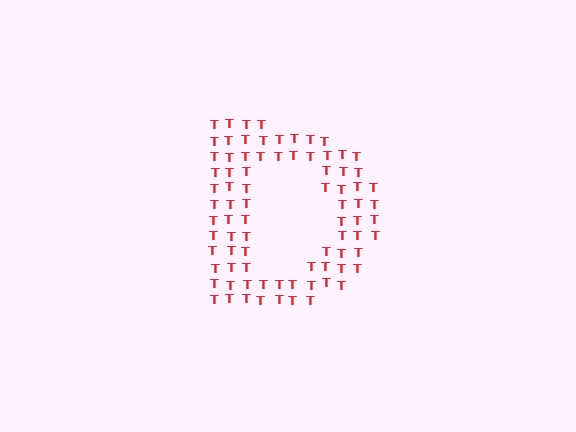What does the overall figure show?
The overall figure shows the letter D.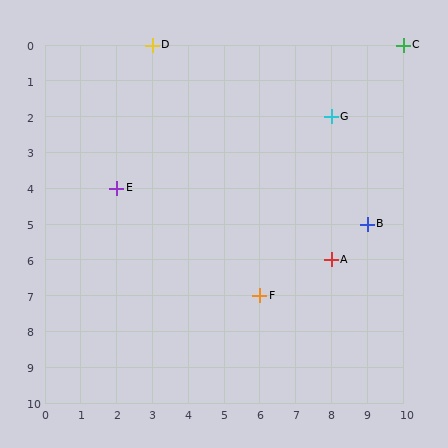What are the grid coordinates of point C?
Point C is at grid coordinates (10, 0).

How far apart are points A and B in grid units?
Points A and B are 1 column and 1 row apart (about 1.4 grid units diagonally).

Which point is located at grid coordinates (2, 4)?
Point E is at (2, 4).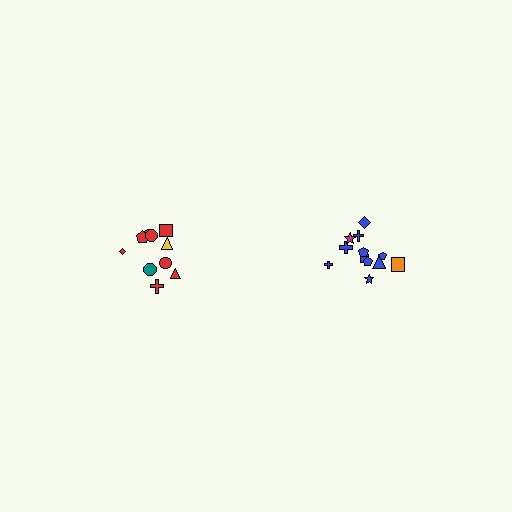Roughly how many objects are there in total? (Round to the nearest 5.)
Roughly 20 objects in total.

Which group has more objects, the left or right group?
The right group.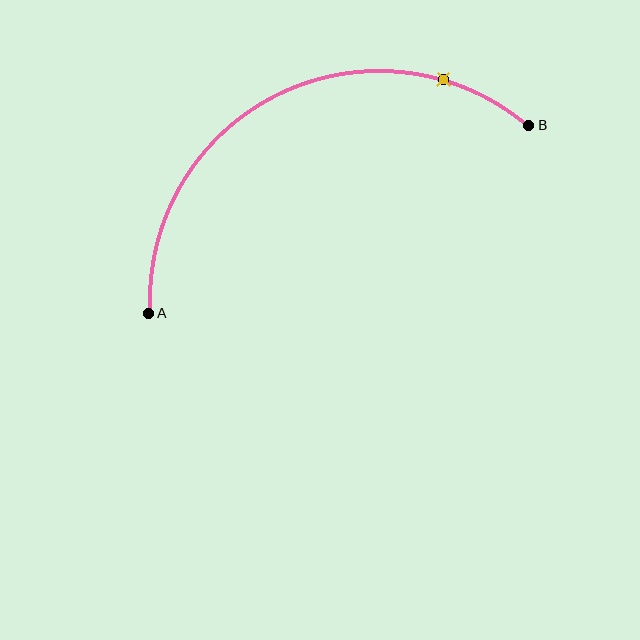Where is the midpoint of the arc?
The arc midpoint is the point on the curve farthest from the straight line joining A and B. It sits above that line.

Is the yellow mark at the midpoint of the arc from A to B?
No. The yellow mark lies on the arc but is closer to endpoint B. The arc midpoint would be at the point on the curve equidistant along the arc from both A and B.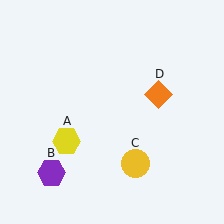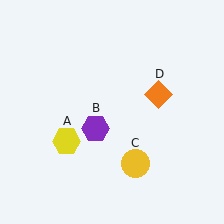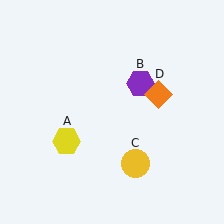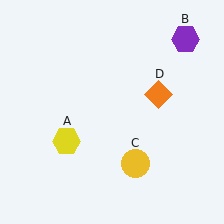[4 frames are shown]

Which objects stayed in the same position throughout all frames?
Yellow hexagon (object A) and yellow circle (object C) and orange diamond (object D) remained stationary.